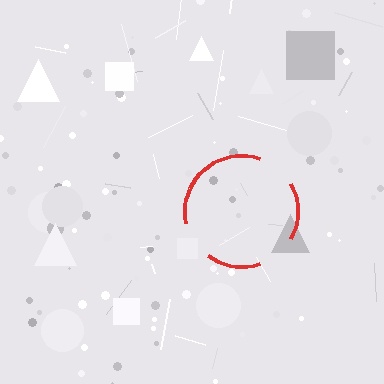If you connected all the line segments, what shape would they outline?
They would outline a circle.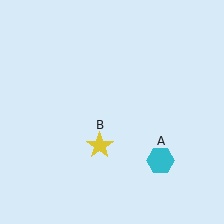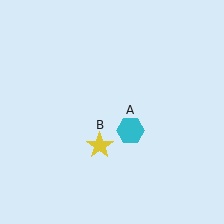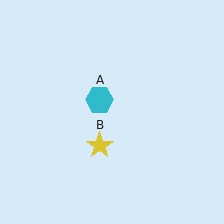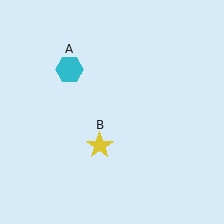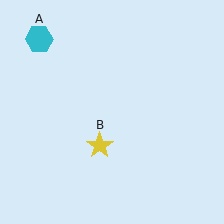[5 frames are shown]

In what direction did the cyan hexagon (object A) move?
The cyan hexagon (object A) moved up and to the left.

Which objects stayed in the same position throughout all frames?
Yellow star (object B) remained stationary.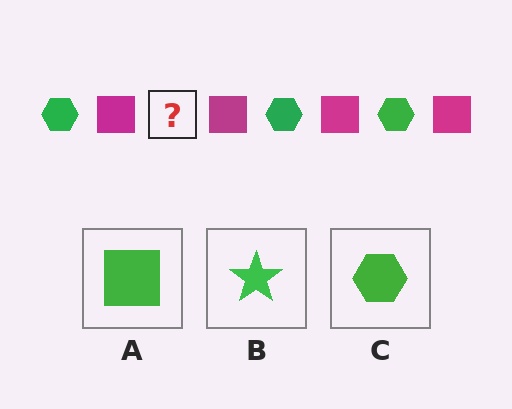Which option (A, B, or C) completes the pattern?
C.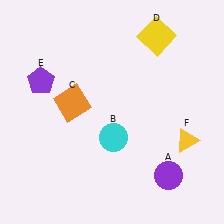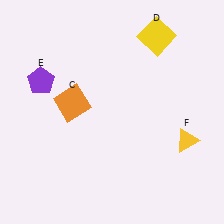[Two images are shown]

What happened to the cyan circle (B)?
The cyan circle (B) was removed in Image 2. It was in the bottom-right area of Image 1.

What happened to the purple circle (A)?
The purple circle (A) was removed in Image 2. It was in the bottom-right area of Image 1.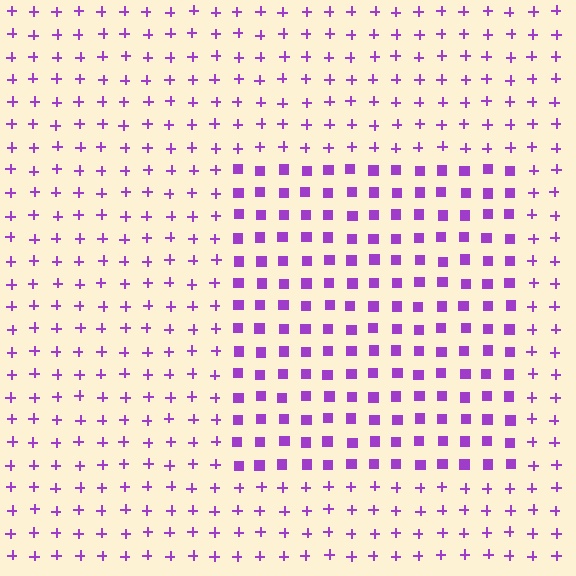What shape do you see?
I see a rectangle.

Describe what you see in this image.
The image is filled with small purple elements arranged in a uniform grid. A rectangle-shaped region contains squares, while the surrounding area contains plus signs. The boundary is defined purely by the change in element shape.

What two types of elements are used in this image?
The image uses squares inside the rectangle region and plus signs outside it.